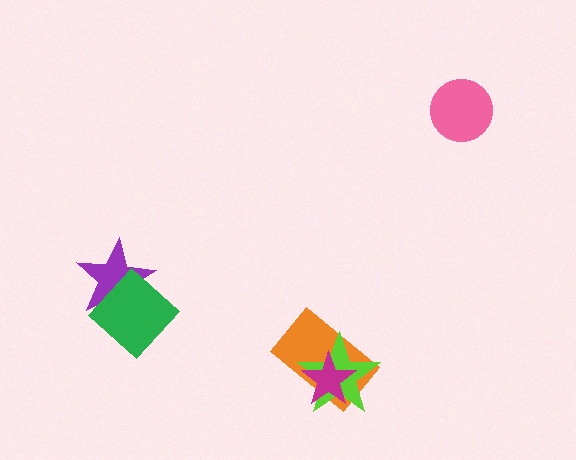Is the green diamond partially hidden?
No, no other shape covers it.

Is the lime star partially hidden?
Yes, it is partially covered by another shape.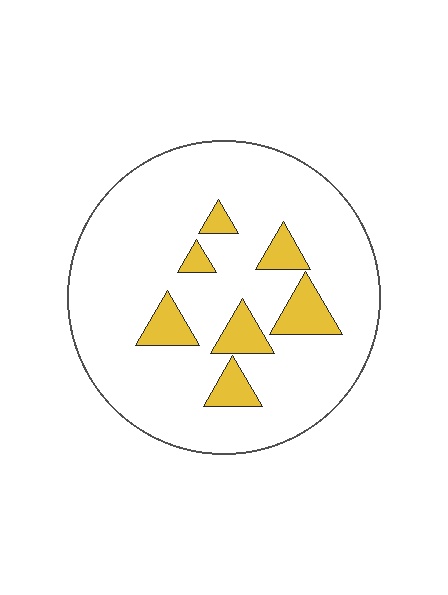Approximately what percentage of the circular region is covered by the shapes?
Approximately 15%.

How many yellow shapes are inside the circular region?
7.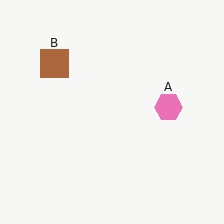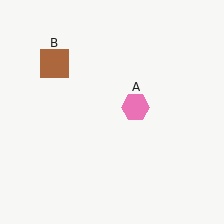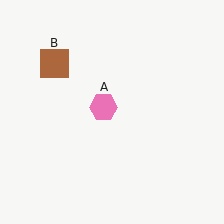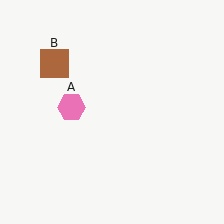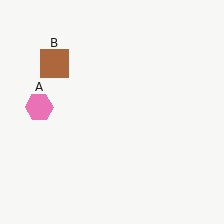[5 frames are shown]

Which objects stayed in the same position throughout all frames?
Brown square (object B) remained stationary.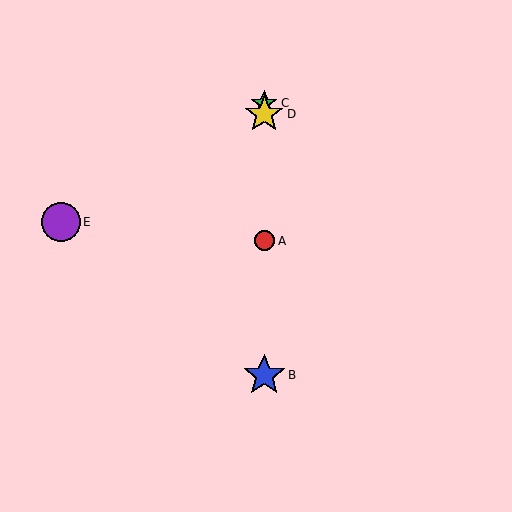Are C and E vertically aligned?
No, C is at x≈264 and E is at x≈61.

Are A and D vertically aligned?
Yes, both are at x≈264.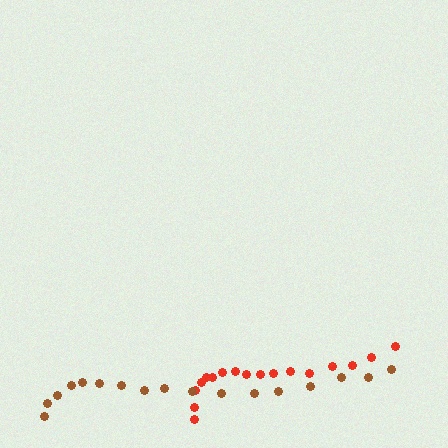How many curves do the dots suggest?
There are 2 distinct paths.